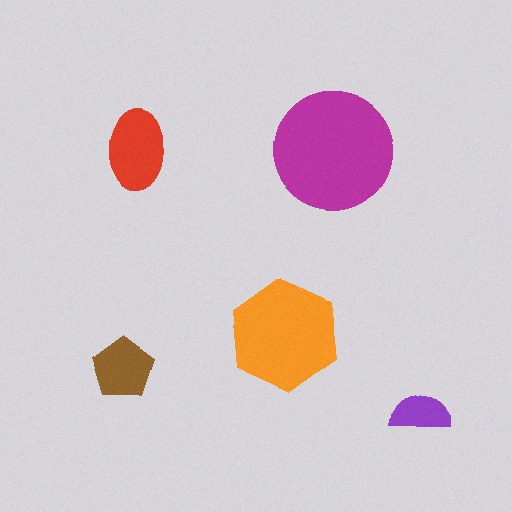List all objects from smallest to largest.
The purple semicircle, the brown pentagon, the red ellipse, the orange hexagon, the magenta circle.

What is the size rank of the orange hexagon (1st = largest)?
2nd.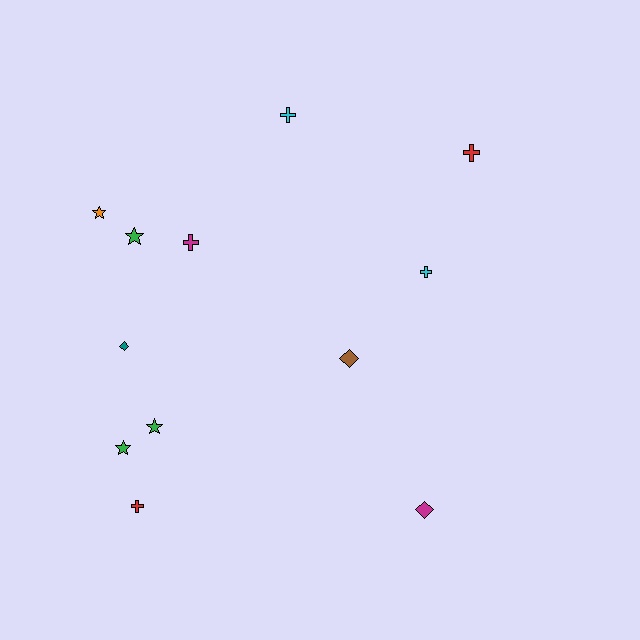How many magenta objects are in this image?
There are 2 magenta objects.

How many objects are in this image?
There are 12 objects.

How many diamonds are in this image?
There are 3 diamonds.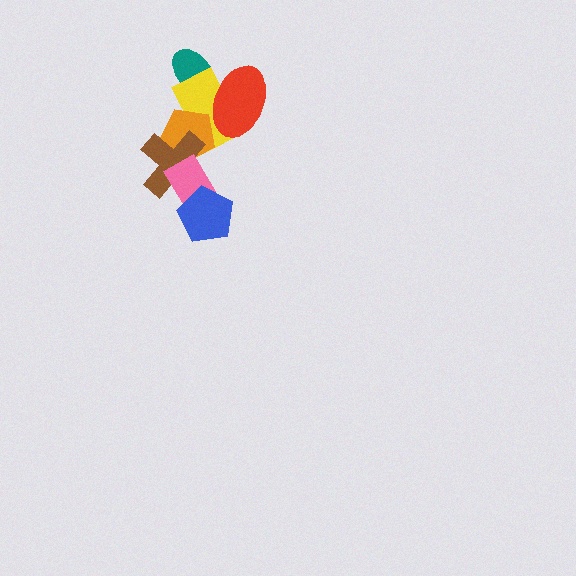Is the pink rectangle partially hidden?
Yes, it is partially covered by another shape.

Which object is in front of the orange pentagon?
The brown cross is in front of the orange pentagon.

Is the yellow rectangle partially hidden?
Yes, it is partially covered by another shape.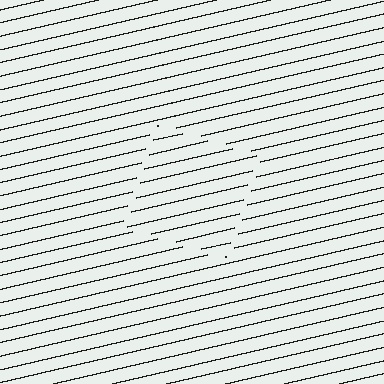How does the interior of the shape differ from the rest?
The interior of the shape contains the same grating, shifted by half a period — the contour is defined by the phase discontinuity where line-ends from the inner and outer gratings abut.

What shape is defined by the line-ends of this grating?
An illusory square. The interior of the shape contains the same grating, shifted by half a period — the contour is defined by the phase discontinuity where line-ends from the inner and outer gratings abut.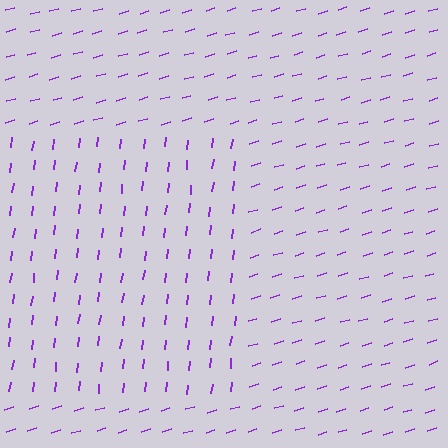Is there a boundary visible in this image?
Yes, there is a texture boundary formed by a change in line orientation.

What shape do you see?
I see a rectangle.